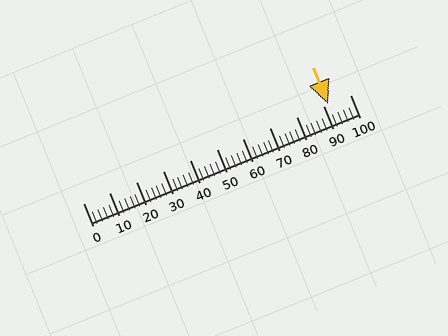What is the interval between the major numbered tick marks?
The major tick marks are spaced 10 units apart.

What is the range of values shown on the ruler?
The ruler shows values from 0 to 100.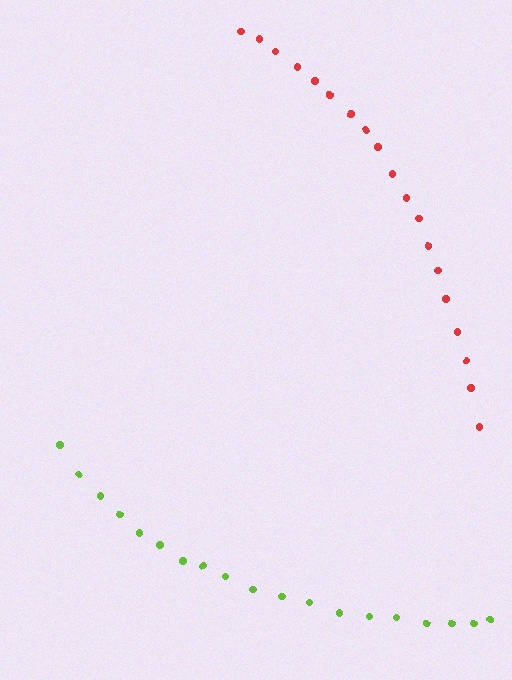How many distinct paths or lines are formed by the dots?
There are 2 distinct paths.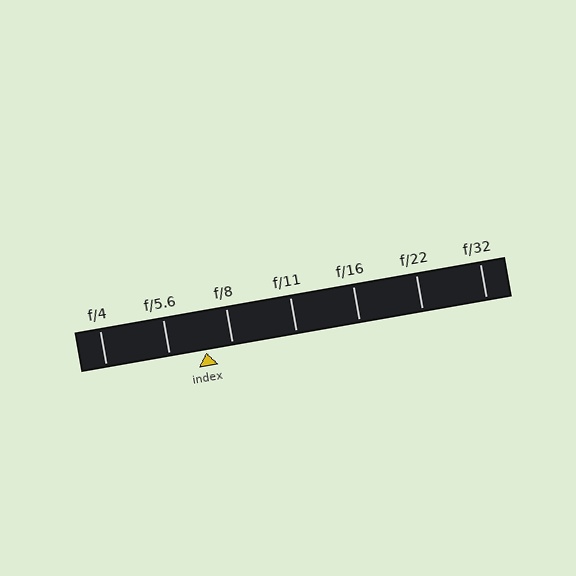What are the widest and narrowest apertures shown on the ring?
The widest aperture shown is f/4 and the narrowest is f/32.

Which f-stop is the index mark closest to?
The index mark is closest to f/8.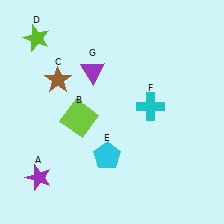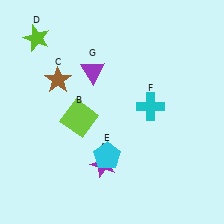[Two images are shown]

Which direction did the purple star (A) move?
The purple star (A) moved right.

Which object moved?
The purple star (A) moved right.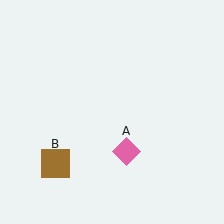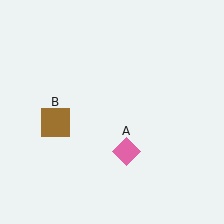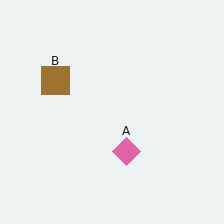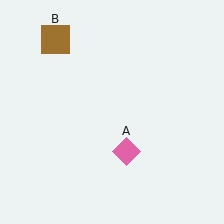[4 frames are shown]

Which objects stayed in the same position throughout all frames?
Pink diamond (object A) remained stationary.